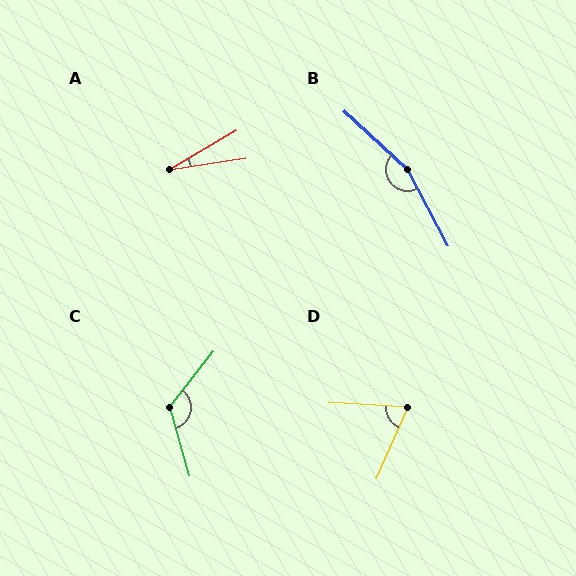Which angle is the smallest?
A, at approximately 21 degrees.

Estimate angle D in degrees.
Approximately 70 degrees.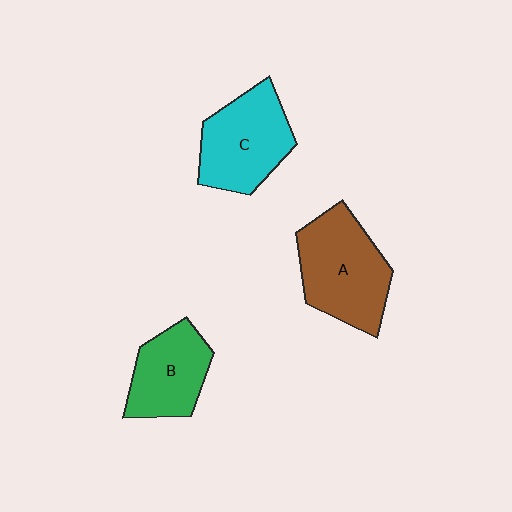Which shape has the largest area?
Shape A (brown).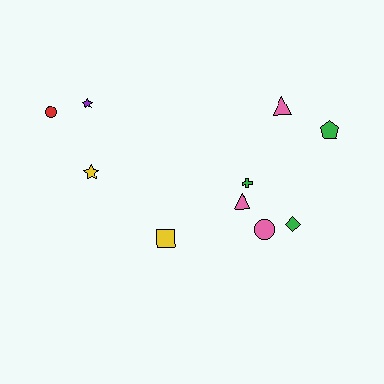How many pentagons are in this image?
There is 1 pentagon.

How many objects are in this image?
There are 10 objects.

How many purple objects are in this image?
There is 1 purple object.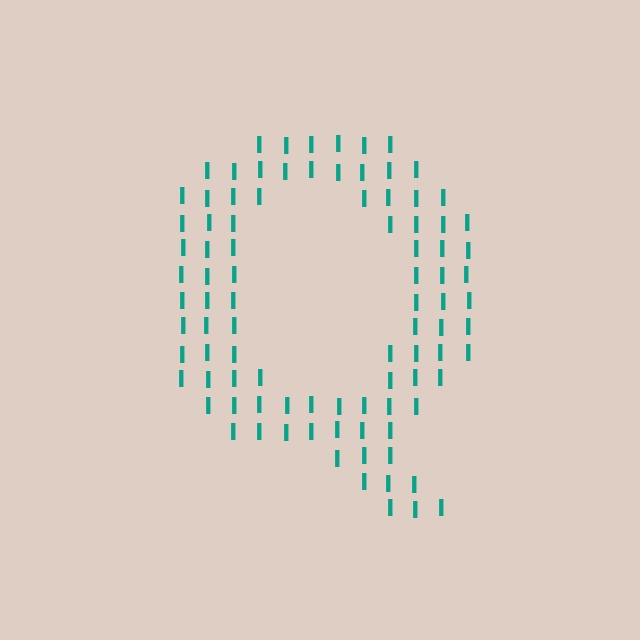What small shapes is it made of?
It is made of small letter I's.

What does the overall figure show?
The overall figure shows the letter Q.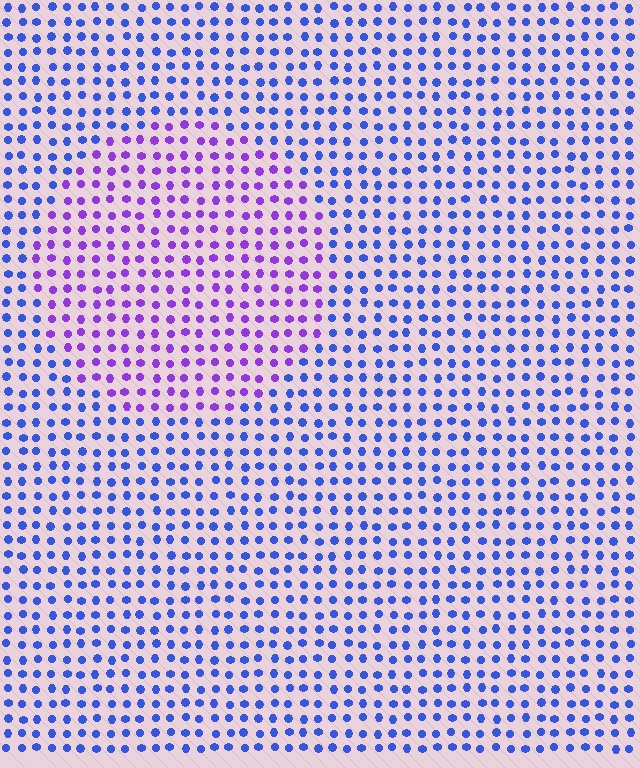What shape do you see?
I see a circle.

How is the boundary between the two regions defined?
The boundary is defined purely by a slight shift in hue (about 45 degrees). Spacing, size, and orientation are identical on both sides.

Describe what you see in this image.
The image is filled with small blue elements in a uniform arrangement. A circle-shaped region is visible where the elements are tinted to a slightly different hue, forming a subtle color boundary.